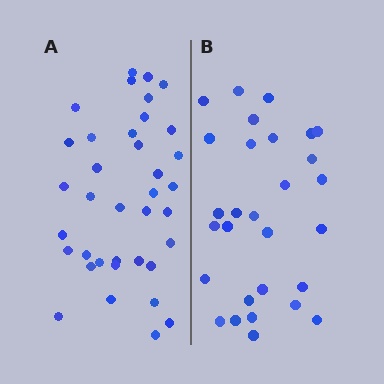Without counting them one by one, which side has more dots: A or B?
Region A (the left region) has more dots.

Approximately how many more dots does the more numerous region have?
Region A has roughly 8 or so more dots than region B.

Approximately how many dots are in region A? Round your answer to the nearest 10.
About 40 dots. (The exact count is 37, which rounds to 40.)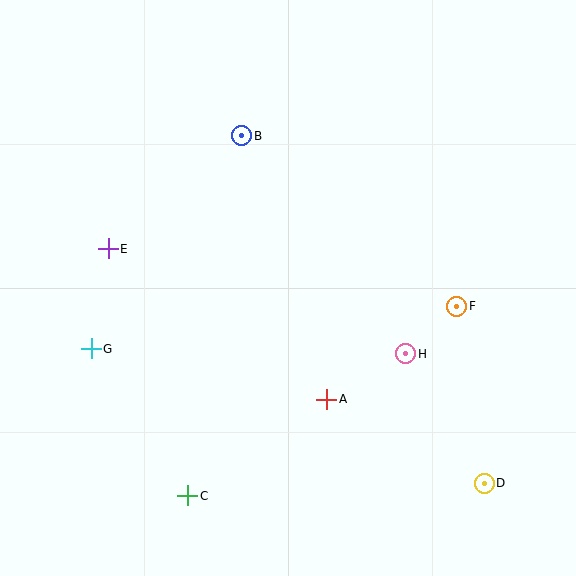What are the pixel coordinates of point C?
Point C is at (188, 496).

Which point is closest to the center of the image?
Point A at (327, 399) is closest to the center.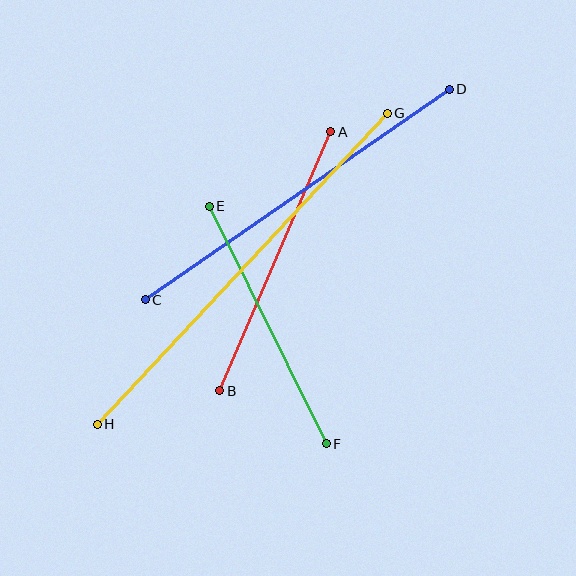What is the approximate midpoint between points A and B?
The midpoint is at approximately (275, 261) pixels.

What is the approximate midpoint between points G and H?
The midpoint is at approximately (242, 269) pixels.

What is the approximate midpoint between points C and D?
The midpoint is at approximately (297, 195) pixels.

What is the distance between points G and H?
The distance is approximately 425 pixels.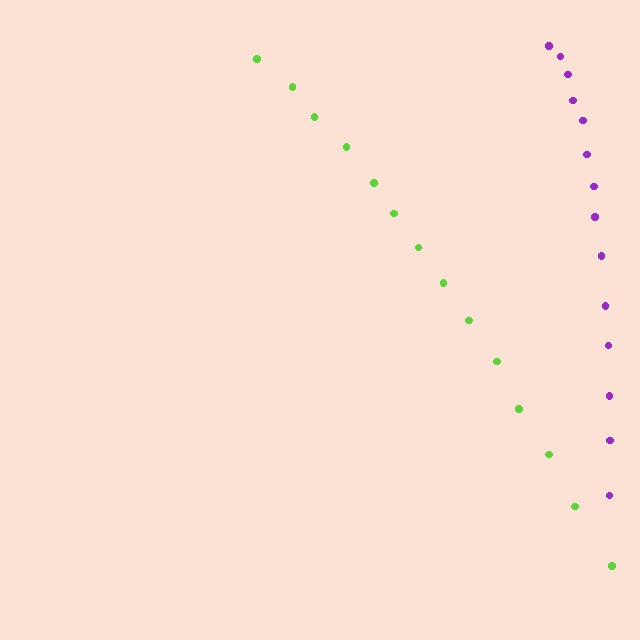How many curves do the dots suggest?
There are 2 distinct paths.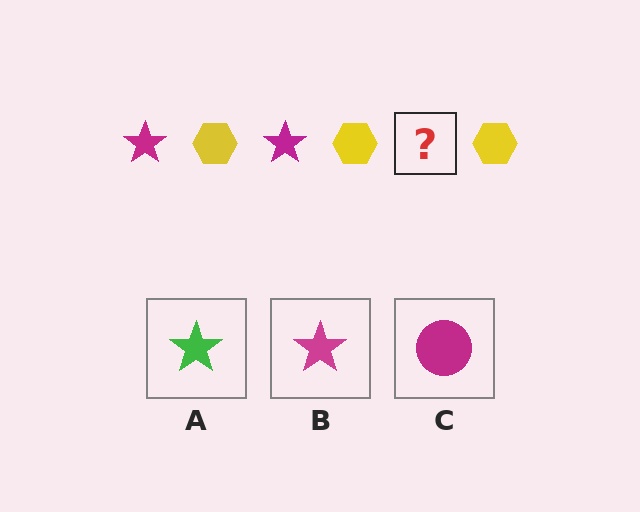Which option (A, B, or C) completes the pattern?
B.